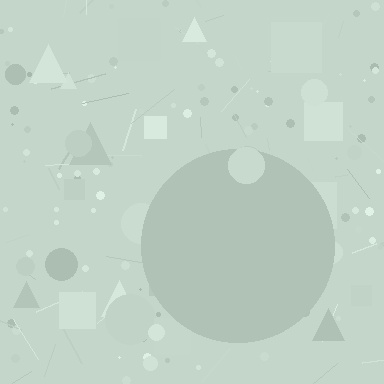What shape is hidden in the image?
A circle is hidden in the image.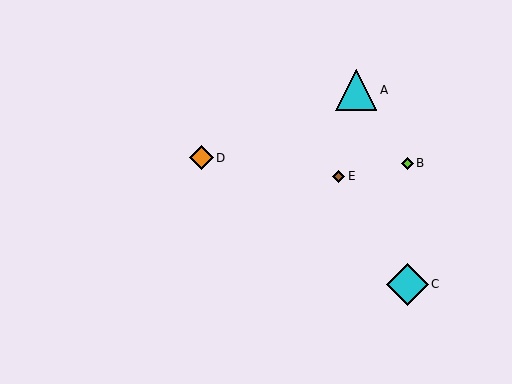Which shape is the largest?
The cyan diamond (labeled C) is the largest.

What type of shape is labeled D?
Shape D is an orange diamond.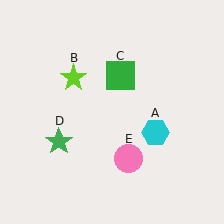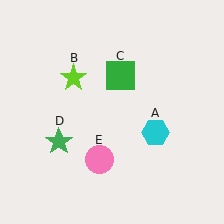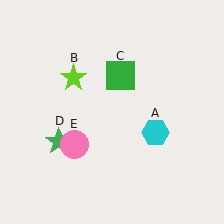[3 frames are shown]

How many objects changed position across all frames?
1 object changed position: pink circle (object E).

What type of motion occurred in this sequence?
The pink circle (object E) rotated clockwise around the center of the scene.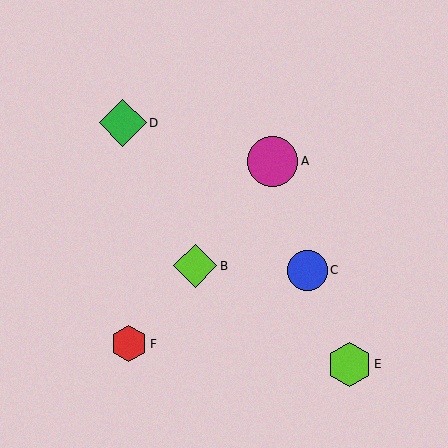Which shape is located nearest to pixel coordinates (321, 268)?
The blue circle (labeled C) at (308, 270) is nearest to that location.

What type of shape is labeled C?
Shape C is a blue circle.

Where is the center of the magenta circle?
The center of the magenta circle is at (273, 161).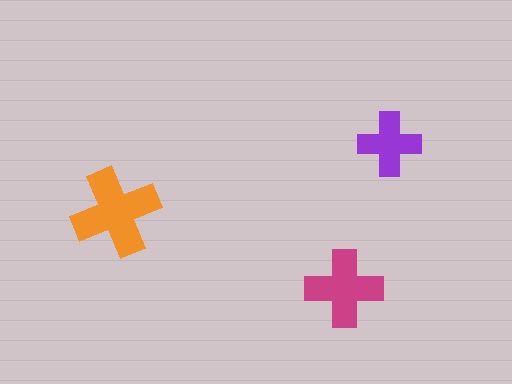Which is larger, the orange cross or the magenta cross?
The orange one.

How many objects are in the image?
There are 3 objects in the image.